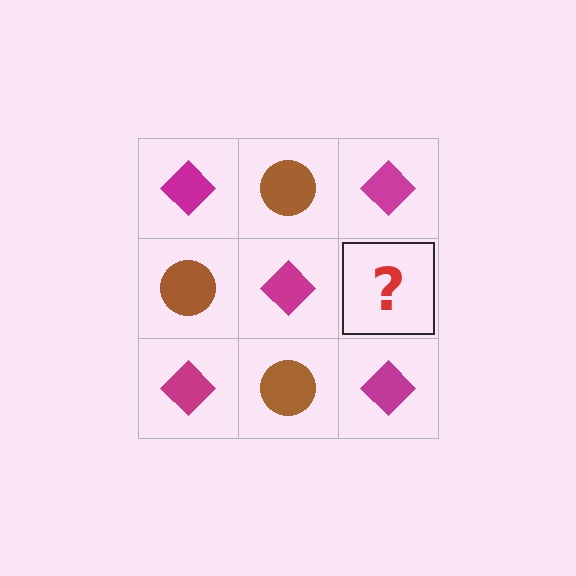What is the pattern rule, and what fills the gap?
The rule is that it alternates magenta diamond and brown circle in a checkerboard pattern. The gap should be filled with a brown circle.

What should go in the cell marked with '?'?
The missing cell should contain a brown circle.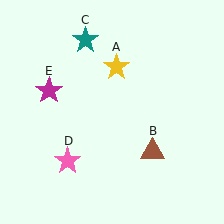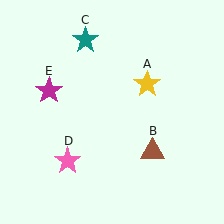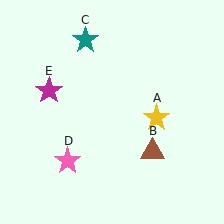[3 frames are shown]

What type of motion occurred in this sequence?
The yellow star (object A) rotated clockwise around the center of the scene.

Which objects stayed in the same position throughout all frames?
Brown triangle (object B) and teal star (object C) and pink star (object D) and magenta star (object E) remained stationary.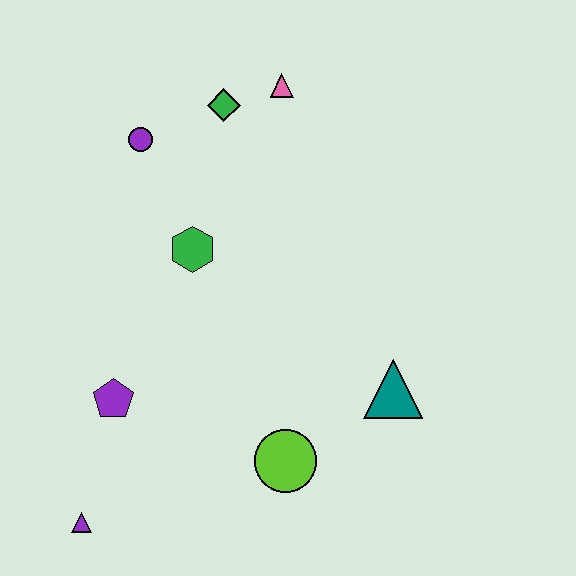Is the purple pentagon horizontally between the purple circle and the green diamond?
No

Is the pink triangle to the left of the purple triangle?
No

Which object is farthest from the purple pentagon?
The pink triangle is farthest from the purple pentagon.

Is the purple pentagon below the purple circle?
Yes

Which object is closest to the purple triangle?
The purple pentagon is closest to the purple triangle.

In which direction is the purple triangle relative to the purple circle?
The purple triangle is below the purple circle.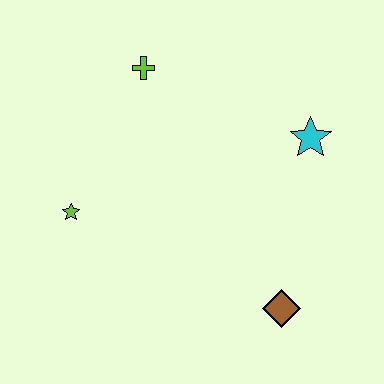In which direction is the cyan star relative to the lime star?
The cyan star is to the right of the lime star.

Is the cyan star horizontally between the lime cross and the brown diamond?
No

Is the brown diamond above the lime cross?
No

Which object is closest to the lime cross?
The lime star is closest to the lime cross.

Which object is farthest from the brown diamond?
The lime cross is farthest from the brown diamond.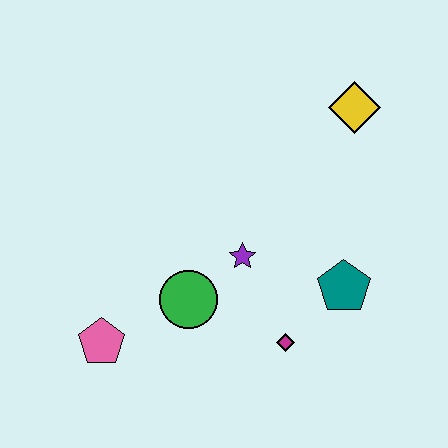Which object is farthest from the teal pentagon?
The pink pentagon is farthest from the teal pentagon.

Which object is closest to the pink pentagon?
The green circle is closest to the pink pentagon.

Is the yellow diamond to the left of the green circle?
No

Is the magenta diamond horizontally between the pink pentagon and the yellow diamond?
Yes